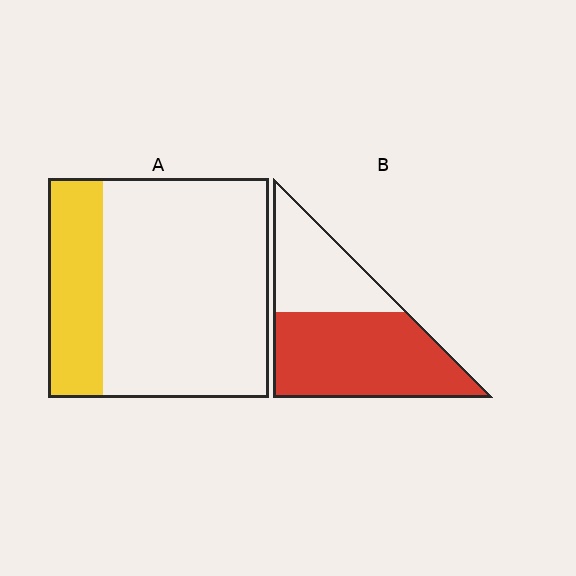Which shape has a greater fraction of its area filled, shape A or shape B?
Shape B.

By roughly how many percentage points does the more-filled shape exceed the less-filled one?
By roughly 40 percentage points (B over A).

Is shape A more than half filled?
No.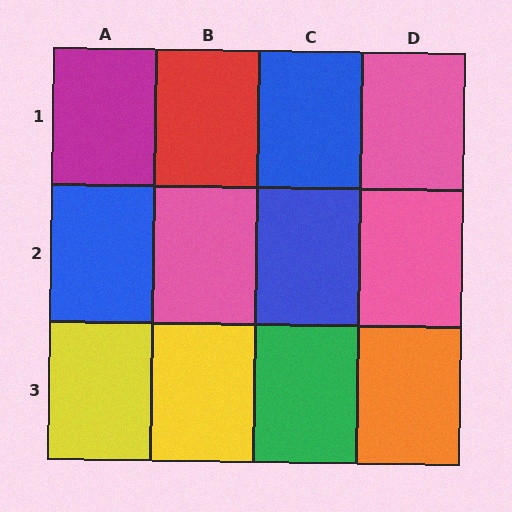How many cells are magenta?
1 cell is magenta.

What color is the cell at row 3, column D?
Orange.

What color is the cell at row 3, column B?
Yellow.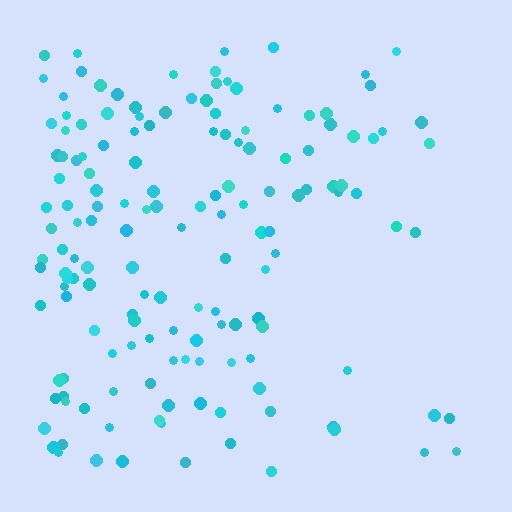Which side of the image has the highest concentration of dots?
The left.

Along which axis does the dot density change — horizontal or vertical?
Horizontal.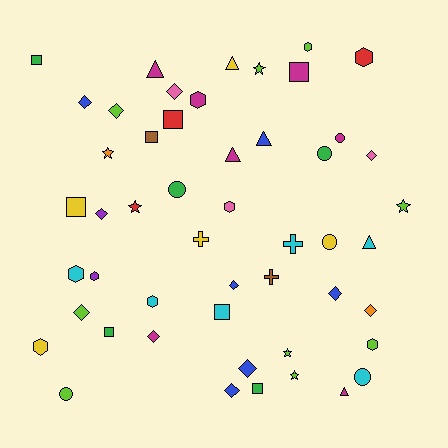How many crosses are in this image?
There are 3 crosses.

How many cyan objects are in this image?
There are 6 cyan objects.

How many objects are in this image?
There are 50 objects.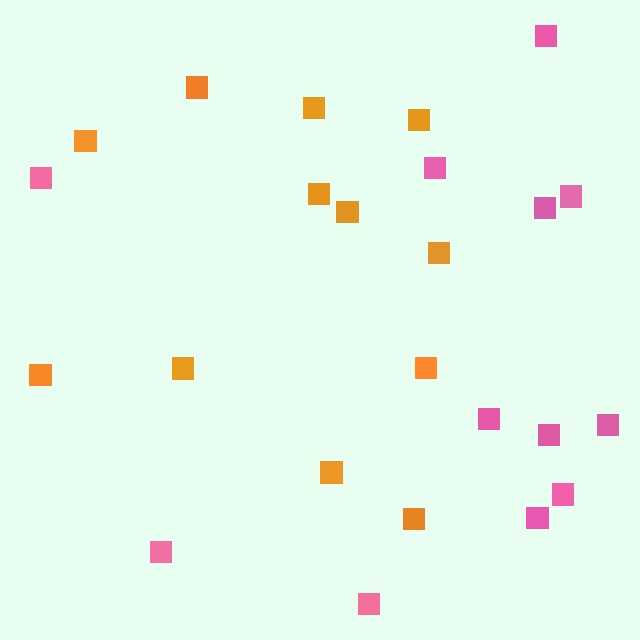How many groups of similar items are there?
There are 2 groups: one group of orange squares (12) and one group of pink squares (12).